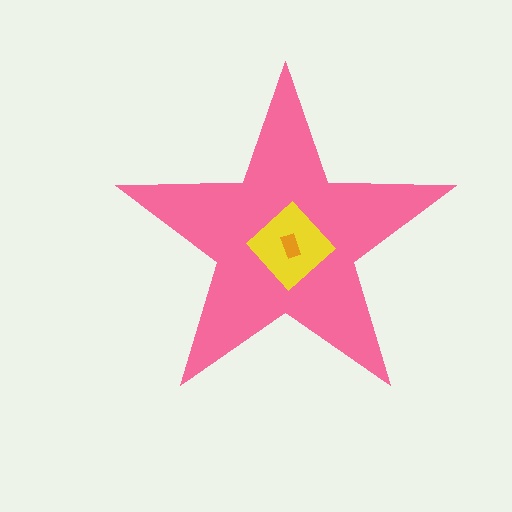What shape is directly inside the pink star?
The yellow diamond.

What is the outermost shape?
The pink star.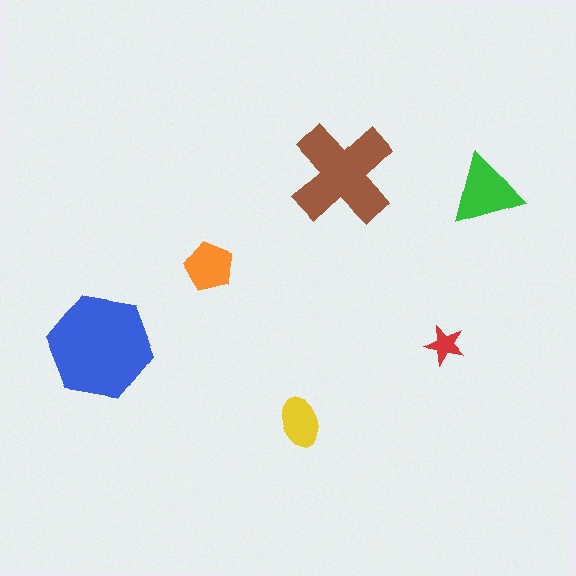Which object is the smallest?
The red star.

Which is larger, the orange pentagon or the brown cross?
The brown cross.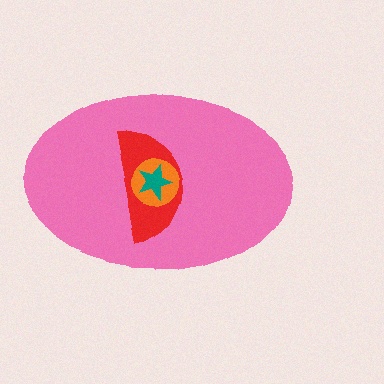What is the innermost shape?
The teal star.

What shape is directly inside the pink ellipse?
The red semicircle.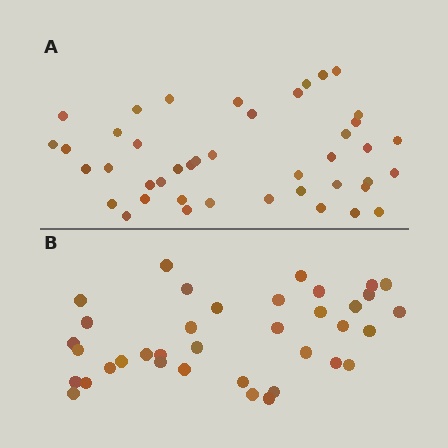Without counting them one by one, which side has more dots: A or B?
Region A (the top region) has more dots.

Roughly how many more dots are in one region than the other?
Region A has about 6 more dots than region B.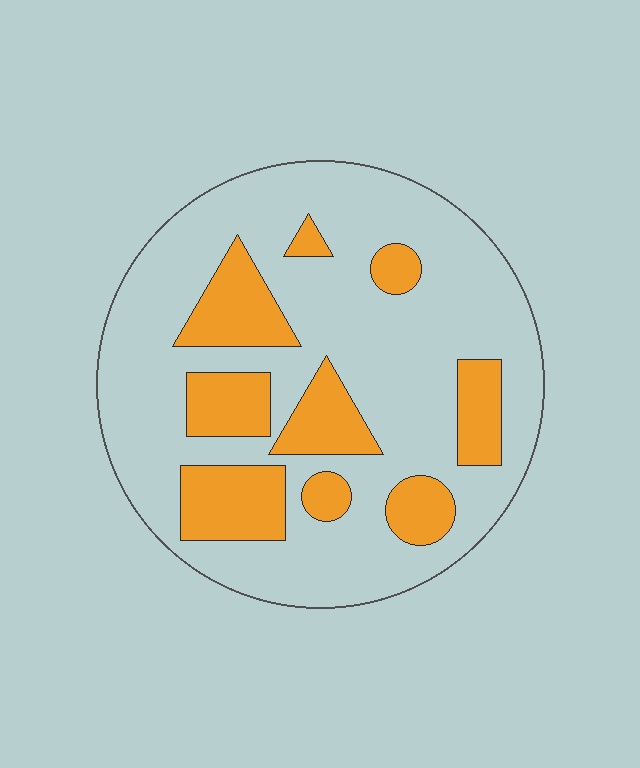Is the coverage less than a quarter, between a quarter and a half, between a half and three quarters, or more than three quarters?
Between a quarter and a half.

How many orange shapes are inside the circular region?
9.